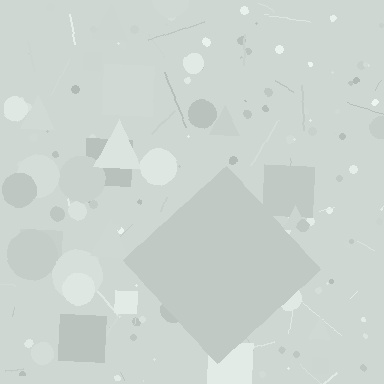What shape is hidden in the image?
A diamond is hidden in the image.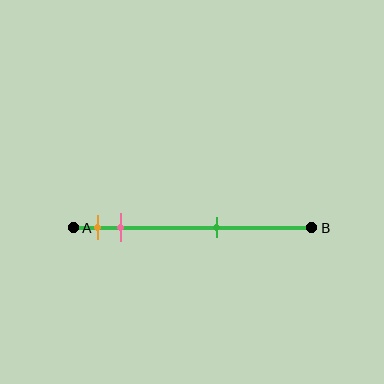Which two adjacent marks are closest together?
The orange and pink marks are the closest adjacent pair.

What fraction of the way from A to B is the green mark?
The green mark is approximately 60% (0.6) of the way from A to B.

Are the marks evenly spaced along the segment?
No, the marks are not evenly spaced.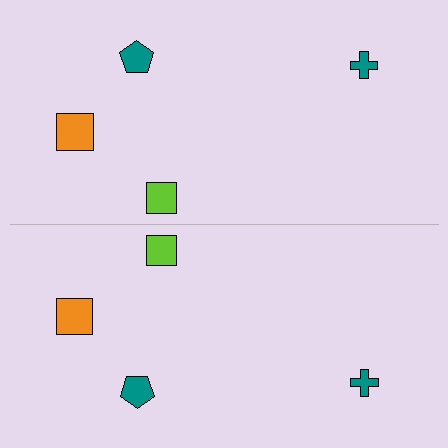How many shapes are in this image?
There are 8 shapes in this image.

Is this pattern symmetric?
Yes, this pattern has bilateral (reflection) symmetry.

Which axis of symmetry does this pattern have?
The pattern has a horizontal axis of symmetry running through the center of the image.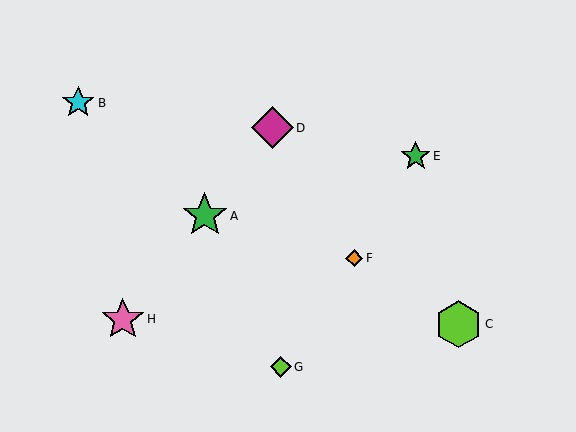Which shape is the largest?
The lime hexagon (labeled C) is the largest.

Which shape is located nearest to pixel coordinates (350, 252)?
The orange diamond (labeled F) at (354, 258) is nearest to that location.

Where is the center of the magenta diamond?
The center of the magenta diamond is at (272, 128).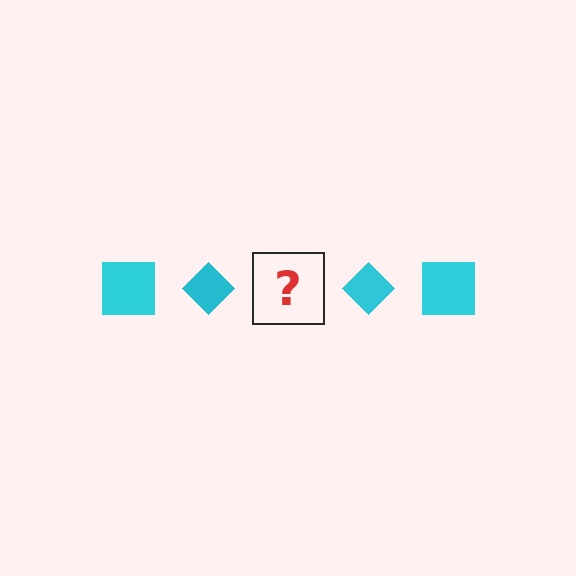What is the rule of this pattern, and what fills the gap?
The rule is that the pattern cycles through square, diamond shapes in cyan. The gap should be filled with a cyan square.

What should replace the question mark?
The question mark should be replaced with a cyan square.